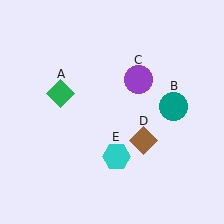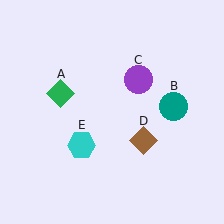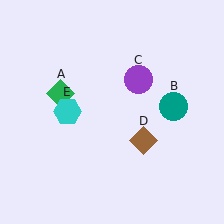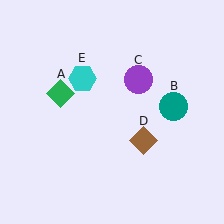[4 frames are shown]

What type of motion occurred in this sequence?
The cyan hexagon (object E) rotated clockwise around the center of the scene.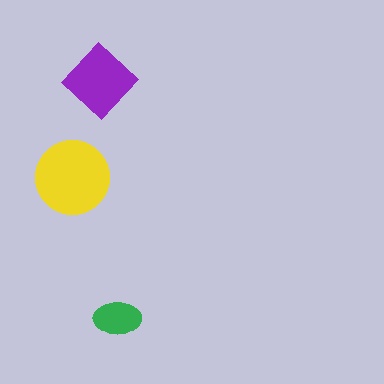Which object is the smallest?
The green ellipse.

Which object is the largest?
The yellow circle.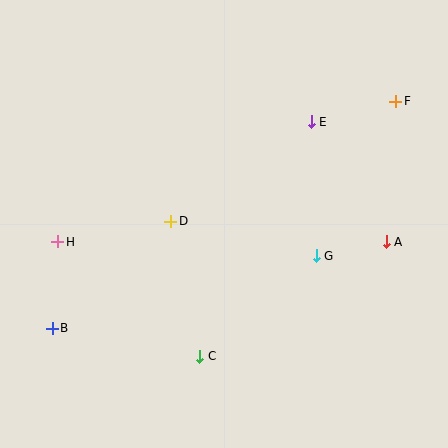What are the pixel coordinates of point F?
Point F is at (396, 101).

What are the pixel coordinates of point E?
Point E is at (311, 122).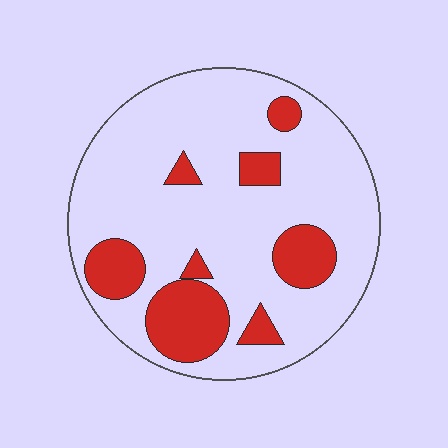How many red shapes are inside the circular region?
8.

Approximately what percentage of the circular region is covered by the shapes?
Approximately 20%.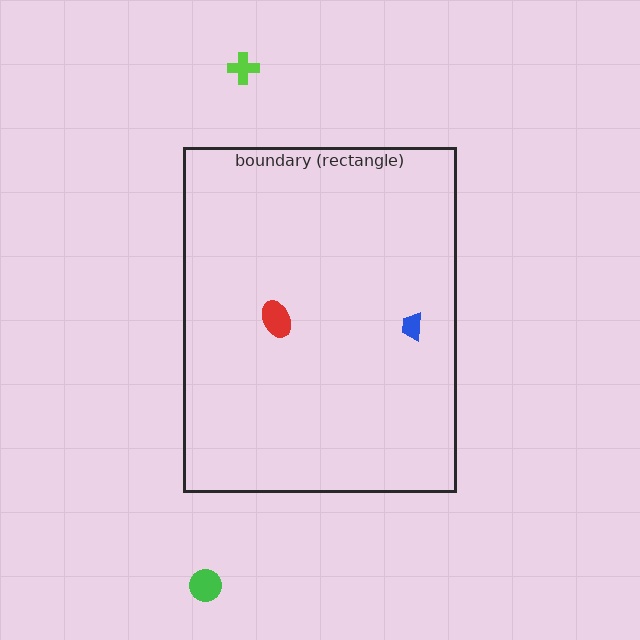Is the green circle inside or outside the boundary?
Outside.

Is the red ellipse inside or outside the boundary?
Inside.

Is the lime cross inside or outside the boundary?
Outside.